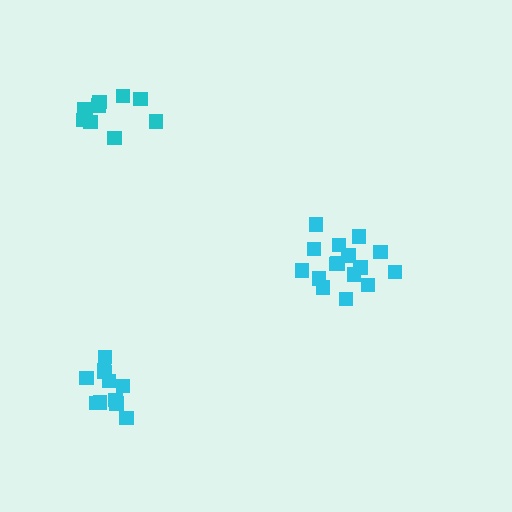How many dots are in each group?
Group 1: 16 dots, Group 2: 11 dots, Group 3: 10 dots (37 total).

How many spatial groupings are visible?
There are 3 spatial groupings.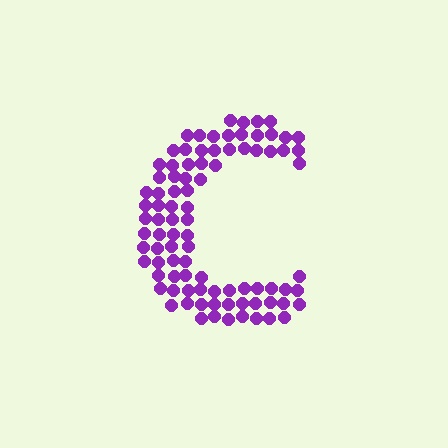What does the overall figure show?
The overall figure shows the letter C.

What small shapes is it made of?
It is made of small circles.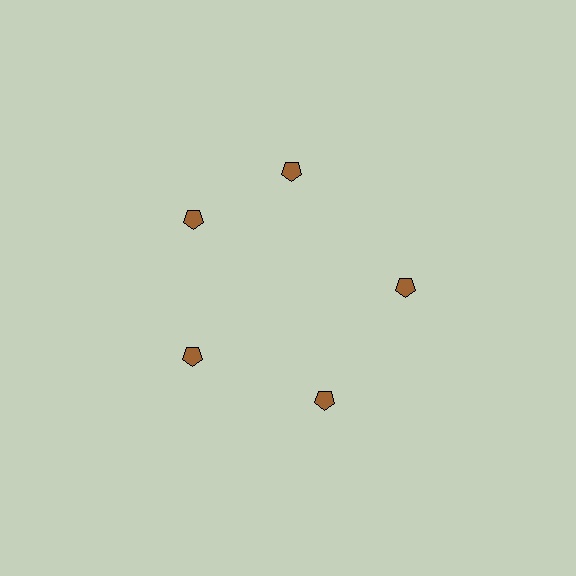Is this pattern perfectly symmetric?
No. The 5 brown pentagons are arranged in a ring, but one element near the 1 o'clock position is rotated out of alignment along the ring, breaking the 5-fold rotational symmetry.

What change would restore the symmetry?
The symmetry would be restored by rotating it back into even spacing with its neighbors so that all 5 pentagons sit at equal angles and equal distance from the center.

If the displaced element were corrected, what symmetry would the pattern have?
It would have 5-fold rotational symmetry — the pattern would map onto itself every 72 degrees.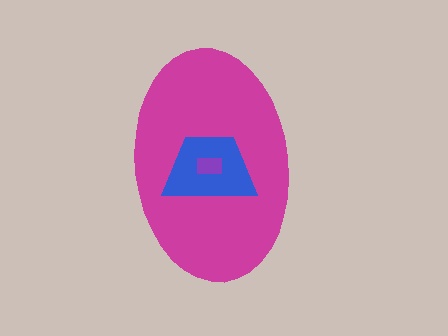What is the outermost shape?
The magenta ellipse.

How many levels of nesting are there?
3.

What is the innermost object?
The purple rectangle.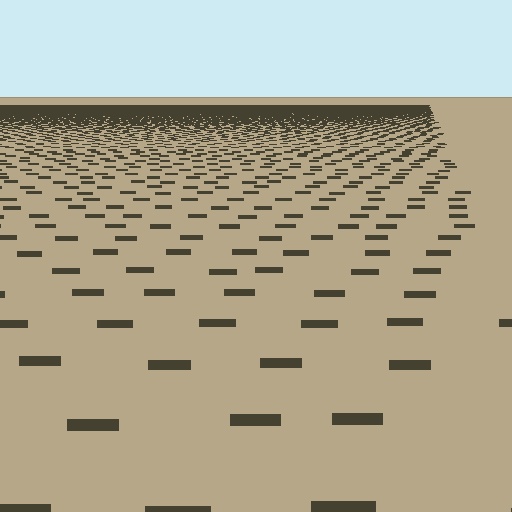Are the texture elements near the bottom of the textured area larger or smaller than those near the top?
Larger. Near the bottom, elements are closer to the viewer and appear at a bigger on-screen size.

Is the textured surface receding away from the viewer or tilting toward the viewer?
The surface is receding away from the viewer. Texture elements get smaller and denser toward the top.